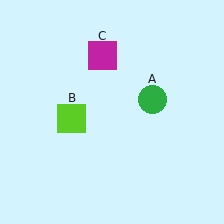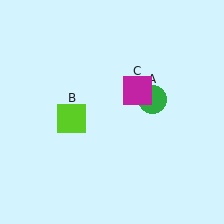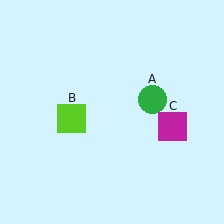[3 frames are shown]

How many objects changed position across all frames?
1 object changed position: magenta square (object C).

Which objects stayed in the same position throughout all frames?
Green circle (object A) and lime square (object B) remained stationary.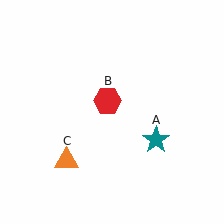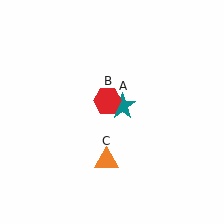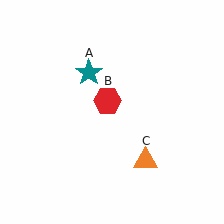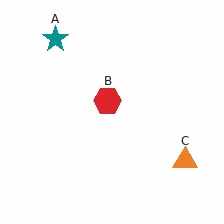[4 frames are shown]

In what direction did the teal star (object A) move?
The teal star (object A) moved up and to the left.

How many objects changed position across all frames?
2 objects changed position: teal star (object A), orange triangle (object C).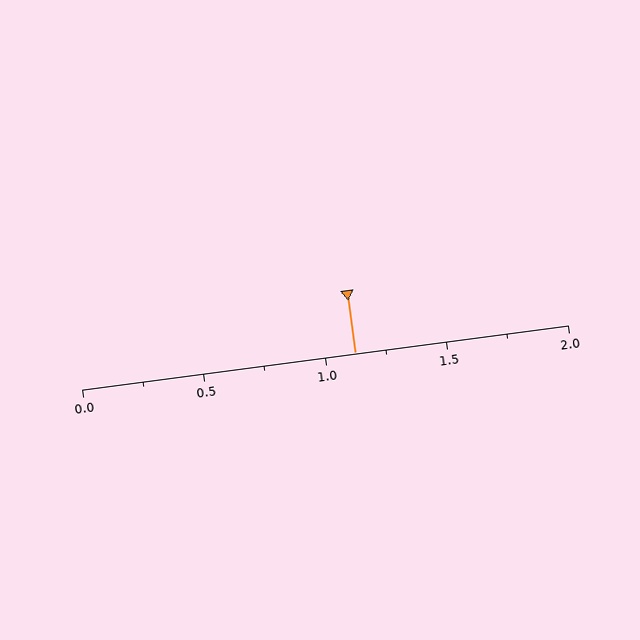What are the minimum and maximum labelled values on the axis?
The axis runs from 0.0 to 2.0.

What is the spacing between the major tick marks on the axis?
The major ticks are spaced 0.5 apart.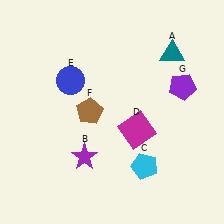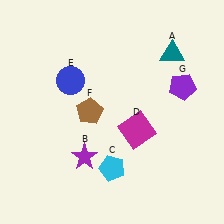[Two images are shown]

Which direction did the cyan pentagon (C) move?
The cyan pentagon (C) moved left.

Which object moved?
The cyan pentagon (C) moved left.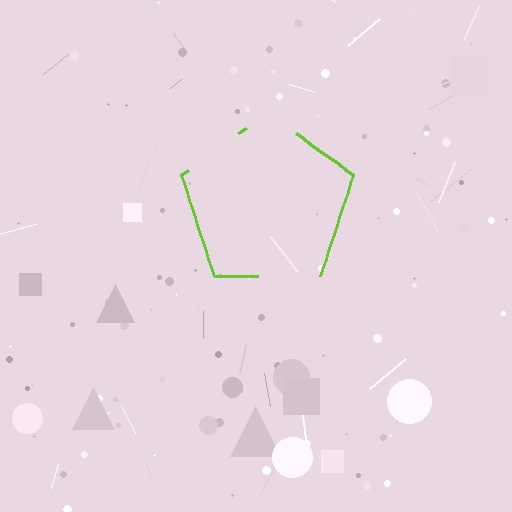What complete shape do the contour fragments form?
The contour fragments form a pentagon.